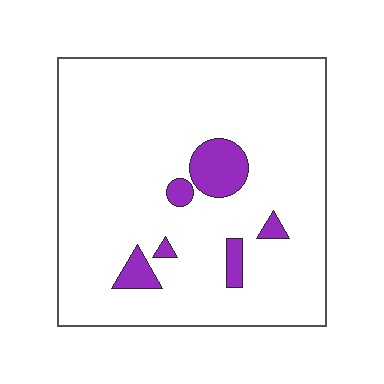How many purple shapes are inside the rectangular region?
6.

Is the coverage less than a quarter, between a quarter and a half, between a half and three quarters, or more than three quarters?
Less than a quarter.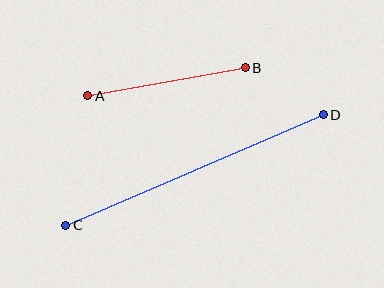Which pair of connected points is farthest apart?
Points C and D are farthest apart.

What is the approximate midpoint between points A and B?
The midpoint is at approximately (167, 82) pixels.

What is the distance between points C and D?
The distance is approximately 280 pixels.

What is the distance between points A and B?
The distance is approximately 160 pixels.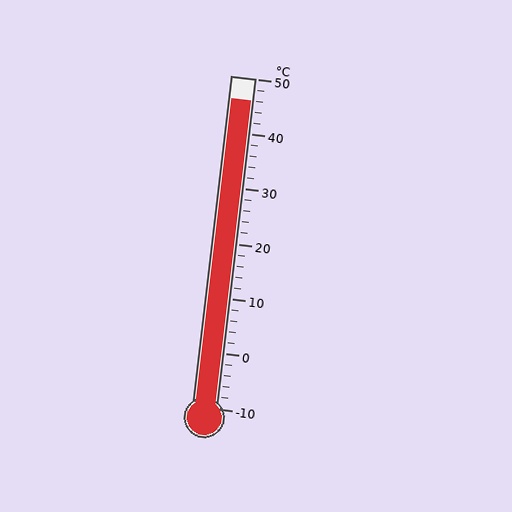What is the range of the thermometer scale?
The thermometer scale ranges from -10°C to 50°C.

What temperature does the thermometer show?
The thermometer shows approximately 46°C.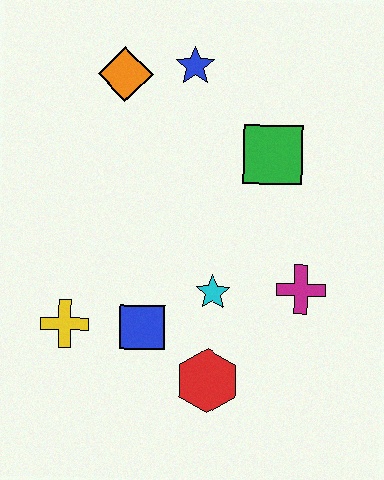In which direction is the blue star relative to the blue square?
The blue star is above the blue square.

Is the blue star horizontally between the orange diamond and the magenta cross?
Yes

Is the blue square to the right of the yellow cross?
Yes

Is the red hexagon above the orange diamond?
No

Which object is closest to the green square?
The blue star is closest to the green square.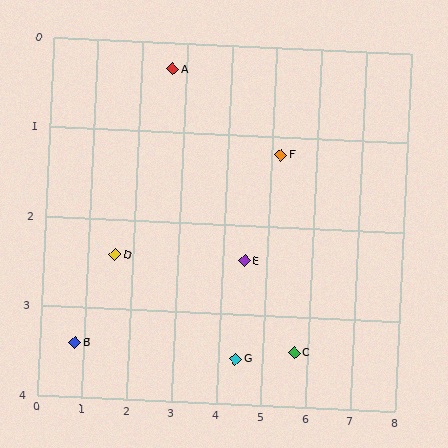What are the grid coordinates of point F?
Point F is at approximately (5.2, 1.2).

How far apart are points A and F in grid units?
Points A and F are about 2.7 grid units apart.